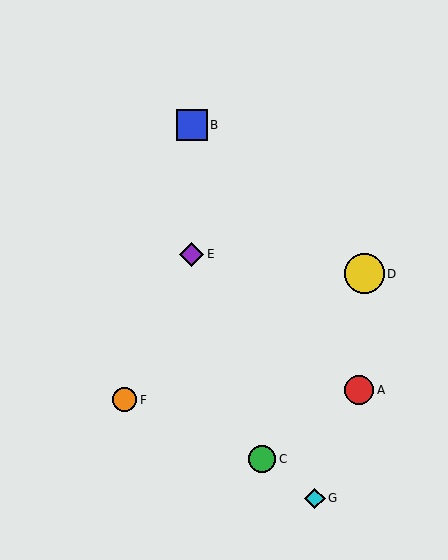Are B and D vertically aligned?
No, B is at x≈192 and D is at x≈364.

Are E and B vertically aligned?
Yes, both are at x≈192.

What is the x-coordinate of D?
Object D is at x≈364.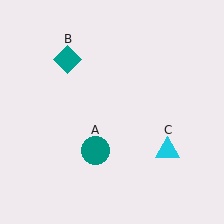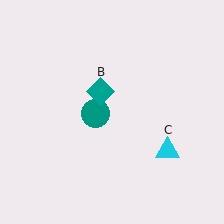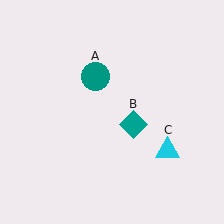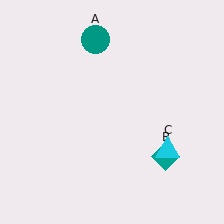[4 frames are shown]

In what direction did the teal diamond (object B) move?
The teal diamond (object B) moved down and to the right.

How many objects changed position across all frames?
2 objects changed position: teal circle (object A), teal diamond (object B).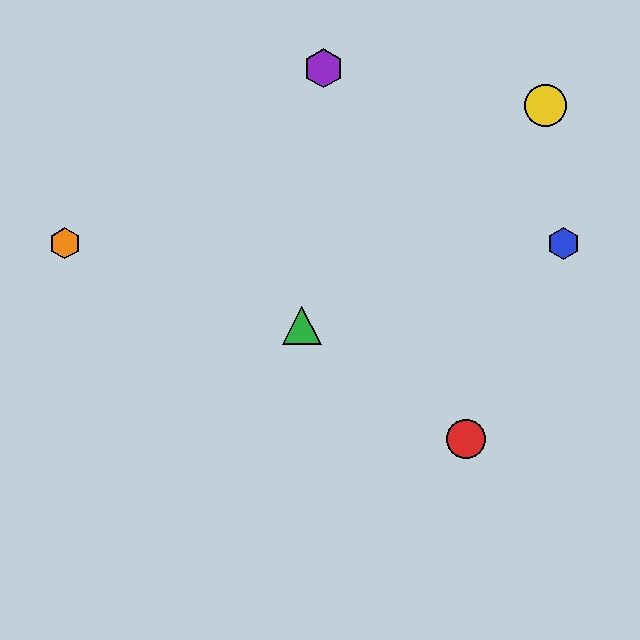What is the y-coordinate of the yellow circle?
The yellow circle is at y≈106.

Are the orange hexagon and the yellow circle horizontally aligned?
No, the orange hexagon is at y≈243 and the yellow circle is at y≈106.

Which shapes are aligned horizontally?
The blue hexagon, the orange hexagon are aligned horizontally.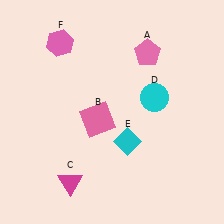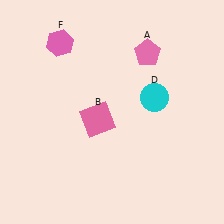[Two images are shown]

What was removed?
The cyan diamond (E), the magenta triangle (C) were removed in Image 2.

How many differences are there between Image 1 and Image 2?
There are 2 differences between the two images.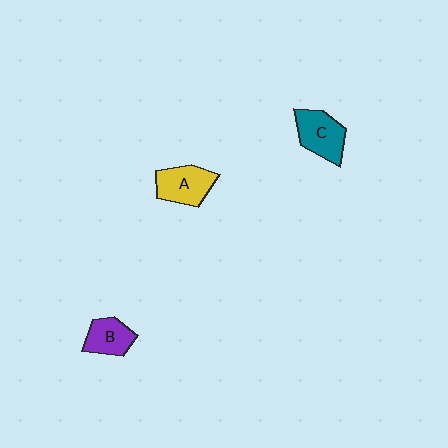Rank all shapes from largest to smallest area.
From largest to smallest: C (teal), A (yellow), B (purple).